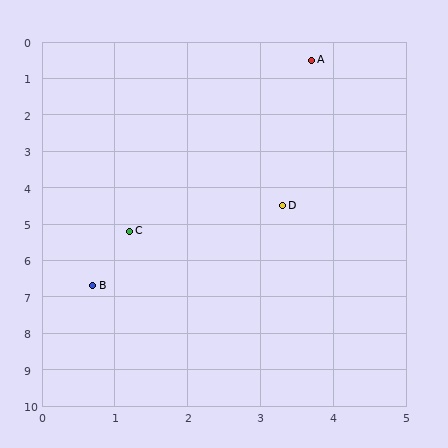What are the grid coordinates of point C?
Point C is at approximately (1.2, 5.2).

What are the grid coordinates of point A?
Point A is at approximately (3.7, 0.5).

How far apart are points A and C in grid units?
Points A and C are about 5.3 grid units apart.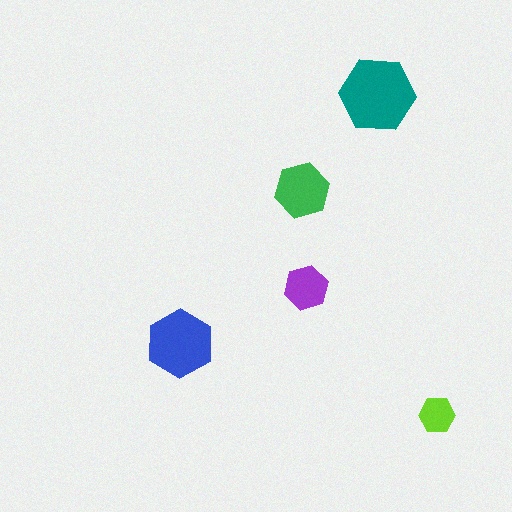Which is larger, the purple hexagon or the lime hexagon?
The purple one.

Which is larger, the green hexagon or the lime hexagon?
The green one.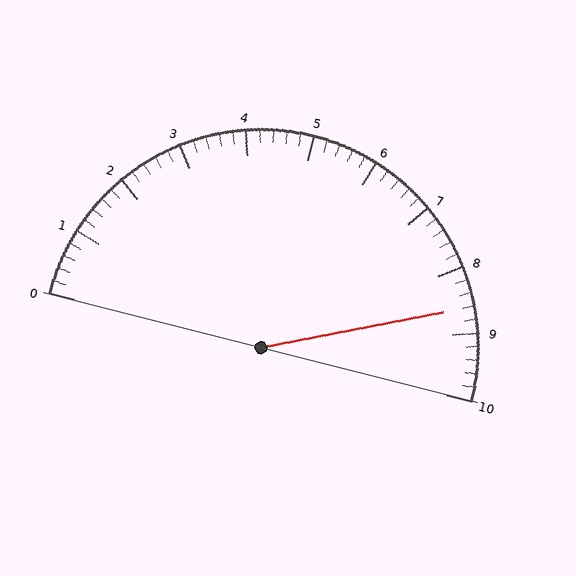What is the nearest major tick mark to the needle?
The nearest major tick mark is 9.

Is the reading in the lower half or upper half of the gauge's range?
The reading is in the upper half of the range (0 to 10).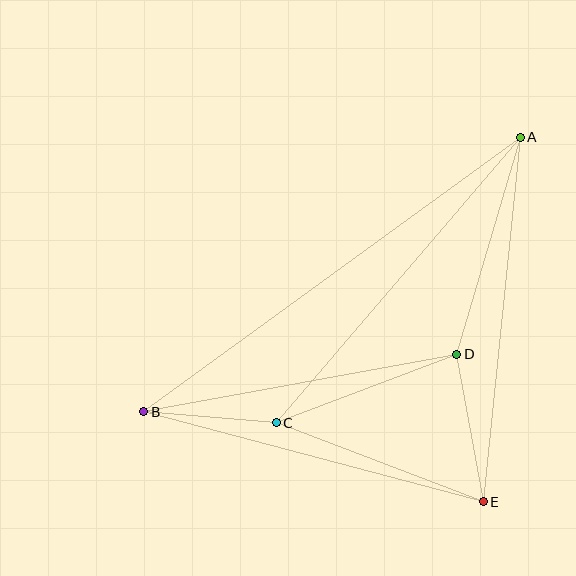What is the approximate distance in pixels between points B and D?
The distance between B and D is approximately 319 pixels.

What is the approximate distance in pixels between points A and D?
The distance between A and D is approximately 226 pixels.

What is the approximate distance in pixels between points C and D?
The distance between C and D is approximately 193 pixels.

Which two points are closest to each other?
Points B and C are closest to each other.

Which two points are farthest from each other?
Points A and B are farthest from each other.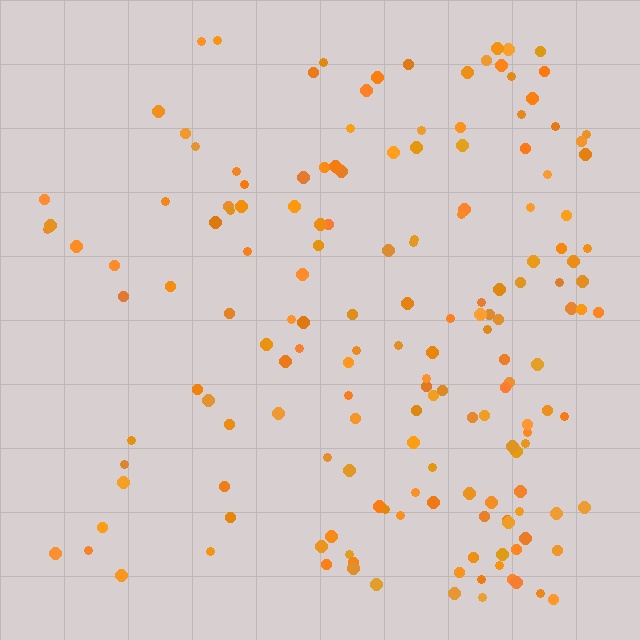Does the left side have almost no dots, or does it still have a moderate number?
Still a moderate number, just noticeably fewer than the right.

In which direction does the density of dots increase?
From left to right, with the right side densest.